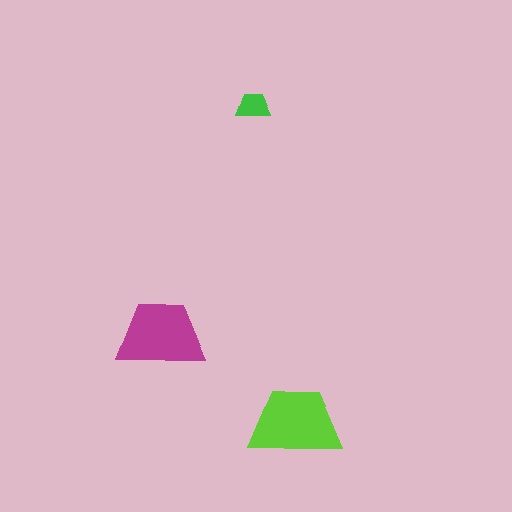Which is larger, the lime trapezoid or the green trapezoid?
The lime one.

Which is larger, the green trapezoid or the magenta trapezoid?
The magenta one.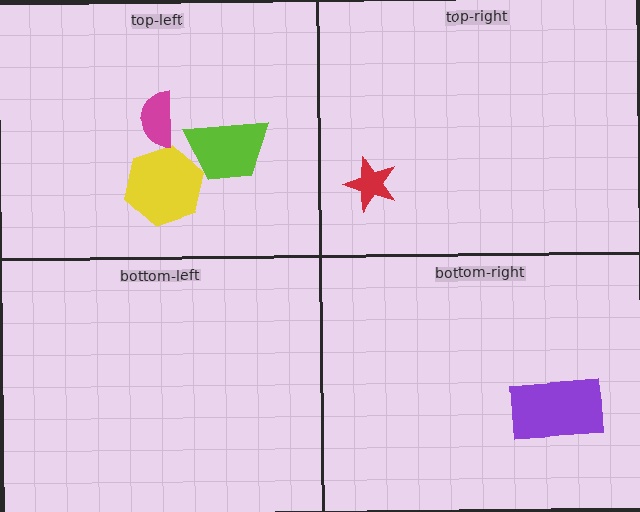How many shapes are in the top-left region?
3.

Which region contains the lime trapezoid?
The top-left region.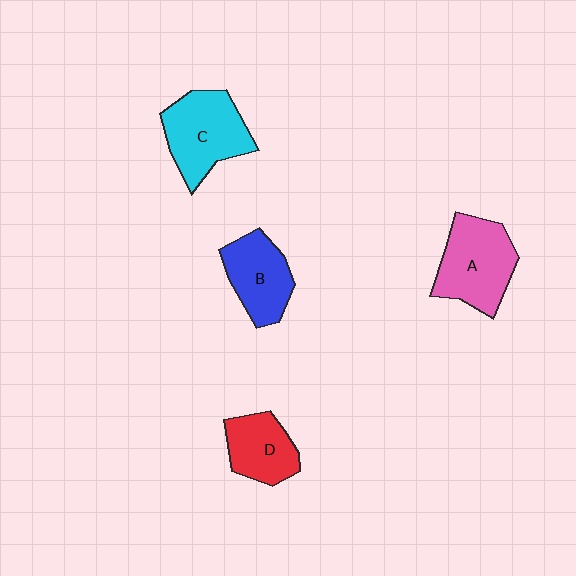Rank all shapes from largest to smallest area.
From largest to smallest: A (pink), C (cyan), B (blue), D (red).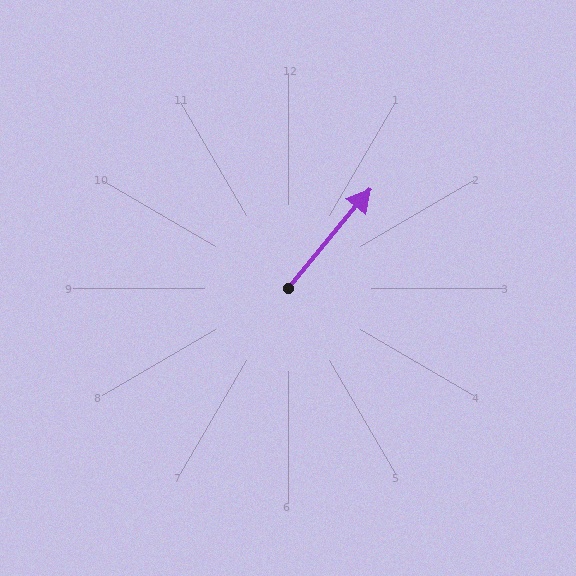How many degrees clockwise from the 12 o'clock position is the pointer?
Approximately 40 degrees.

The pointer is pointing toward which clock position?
Roughly 1 o'clock.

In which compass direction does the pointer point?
Northeast.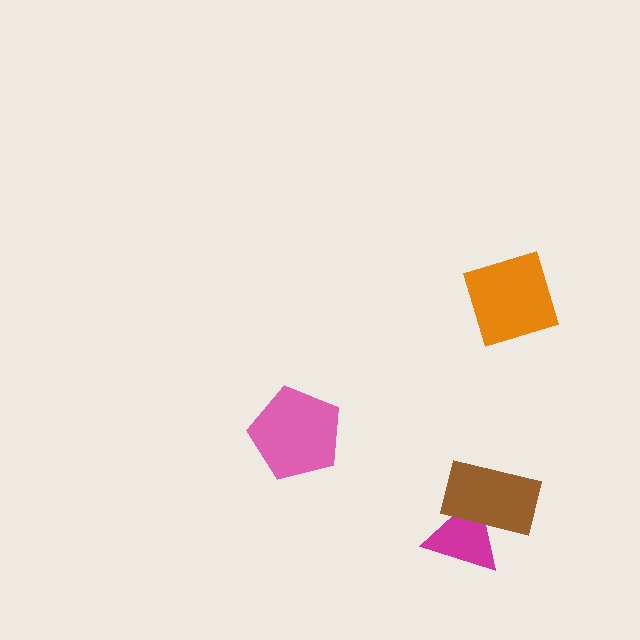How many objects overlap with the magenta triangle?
1 object overlaps with the magenta triangle.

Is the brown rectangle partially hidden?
No, no other shape covers it.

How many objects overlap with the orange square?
0 objects overlap with the orange square.